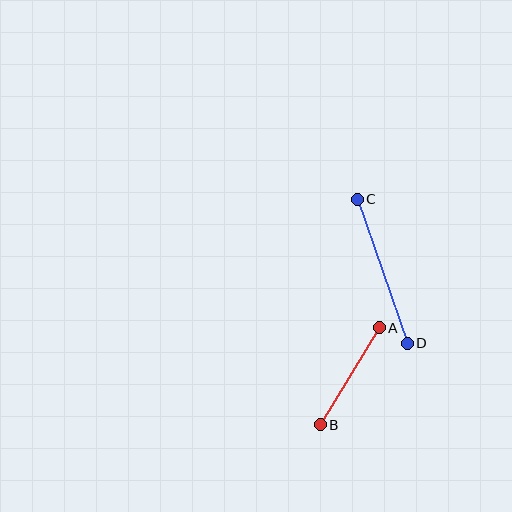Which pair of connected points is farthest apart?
Points C and D are farthest apart.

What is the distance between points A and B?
The distance is approximately 114 pixels.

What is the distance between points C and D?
The distance is approximately 152 pixels.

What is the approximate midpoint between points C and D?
The midpoint is at approximately (382, 271) pixels.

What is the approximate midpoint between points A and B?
The midpoint is at approximately (350, 376) pixels.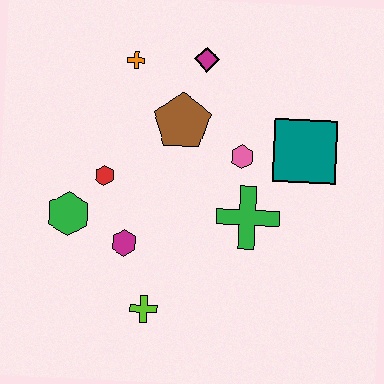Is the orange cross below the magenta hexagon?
No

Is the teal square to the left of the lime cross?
No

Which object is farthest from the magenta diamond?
The lime cross is farthest from the magenta diamond.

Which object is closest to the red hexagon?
The green hexagon is closest to the red hexagon.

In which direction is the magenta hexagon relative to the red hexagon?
The magenta hexagon is below the red hexagon.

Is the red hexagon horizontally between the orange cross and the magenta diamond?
No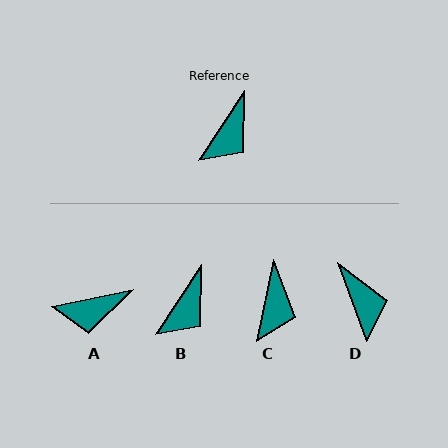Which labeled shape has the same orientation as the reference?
B.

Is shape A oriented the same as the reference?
No, it is off by about 45 degrees.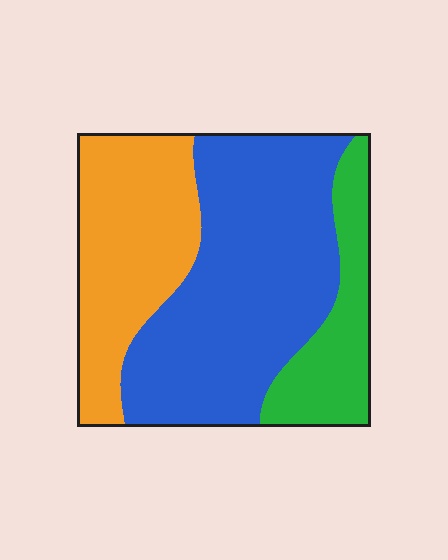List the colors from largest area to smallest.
From largest to smallest: blue, orange, green.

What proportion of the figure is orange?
Orange covers 31% of the figure.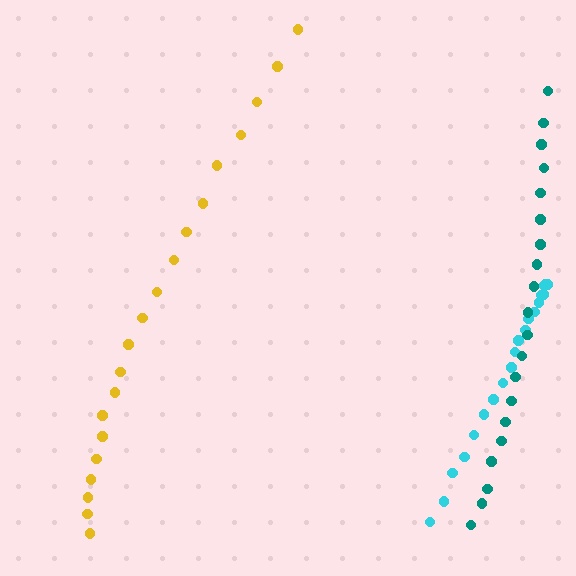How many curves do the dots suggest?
There are 3 distinct paths.